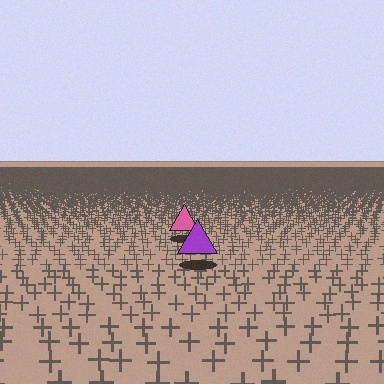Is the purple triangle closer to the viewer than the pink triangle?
Yes. The purple triangle is closer — you can tell from the texture gradient: the ground texture is coarser near it.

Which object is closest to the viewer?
The purple triangle is closest. The texture marks near it are larger and more spread out.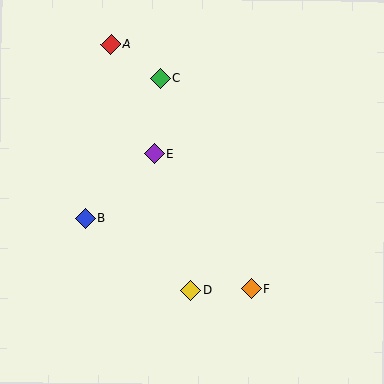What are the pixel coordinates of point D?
Point D is at (191, 290).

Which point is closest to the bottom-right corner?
Point F is closest to the bottom-right corner.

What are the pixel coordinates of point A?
Point A is at (111, 45).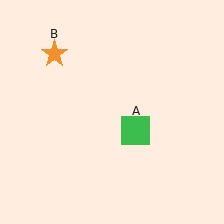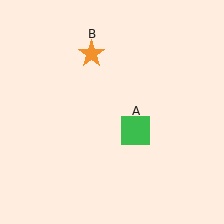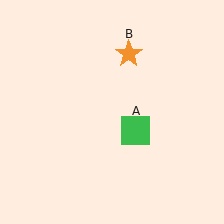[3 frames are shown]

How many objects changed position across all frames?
1 object changed position: orange star (object B).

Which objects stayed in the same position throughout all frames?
Green square (object A) remained stationary.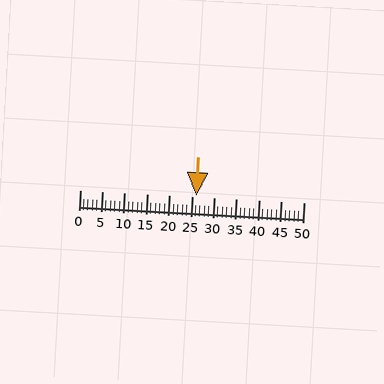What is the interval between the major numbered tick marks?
The major tick marks are spaced 5 units apart.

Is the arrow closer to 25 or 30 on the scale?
The arrow is closer to 25.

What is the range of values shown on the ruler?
The ruler shows values from 0 to 50.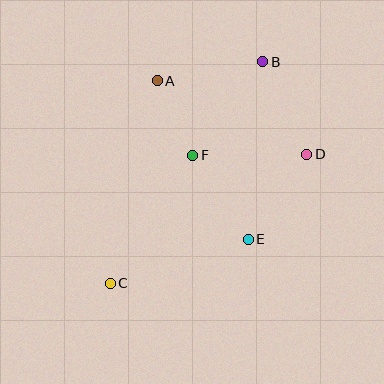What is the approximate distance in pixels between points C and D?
The distance between C and D is approximately 235 pixels.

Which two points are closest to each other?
Points A and F are closest to each other.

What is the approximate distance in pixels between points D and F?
The distance between D and F is approximately 114 pixels.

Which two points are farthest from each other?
Points B and C are farthest from each other.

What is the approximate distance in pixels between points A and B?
The distance between A and B is approximately 107 pixels.